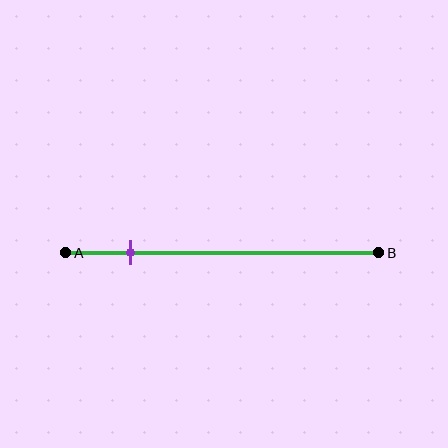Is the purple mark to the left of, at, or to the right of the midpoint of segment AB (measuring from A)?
The purple mark is to the left of the midpoint of segment AB.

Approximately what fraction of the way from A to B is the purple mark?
The purple mark is approximately 20% of the way from A to B.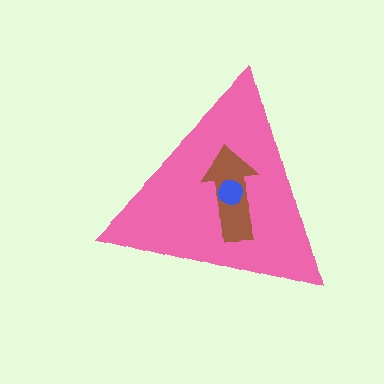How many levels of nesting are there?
3.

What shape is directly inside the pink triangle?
The brown arrow.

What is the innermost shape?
The blue circle.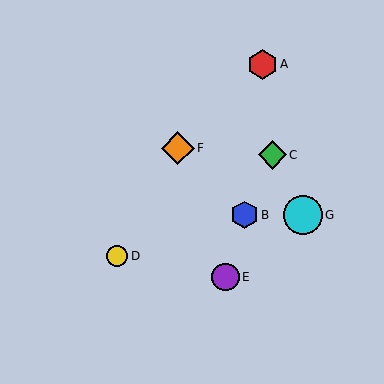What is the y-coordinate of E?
Object E is at y≈277.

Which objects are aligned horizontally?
Objects B, G are aligned horizontally.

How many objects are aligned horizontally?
2 objects (B, G) are aligned horizontally.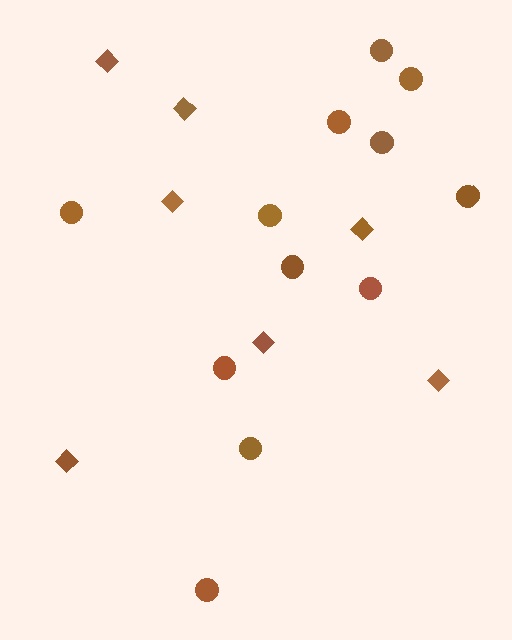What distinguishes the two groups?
There are 2 groups: one group of diamonds (7) and one group of circles (12).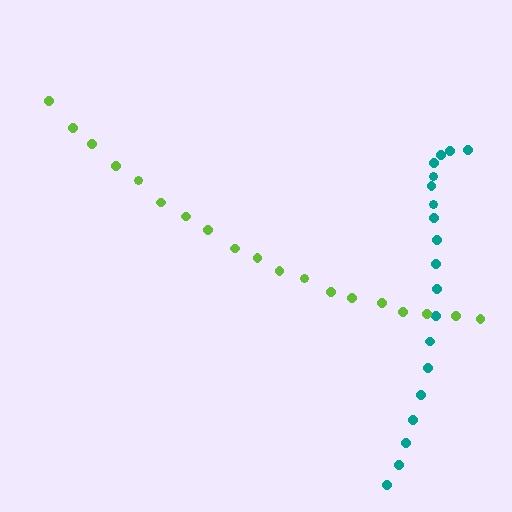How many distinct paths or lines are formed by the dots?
There are 2 distinct paths.